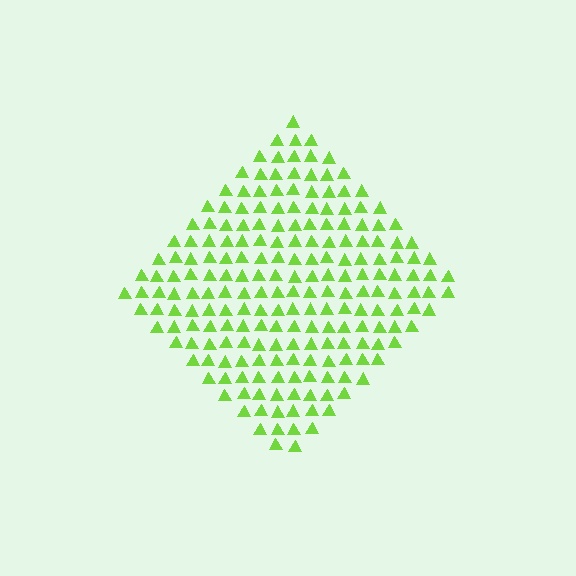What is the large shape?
The large shape is a diamond.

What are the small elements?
The small elements are triangles.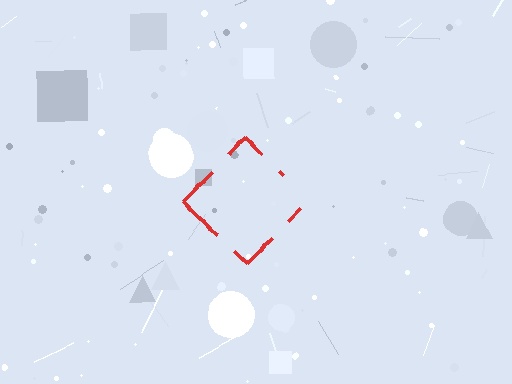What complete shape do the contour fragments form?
The contour fragments form a diamond.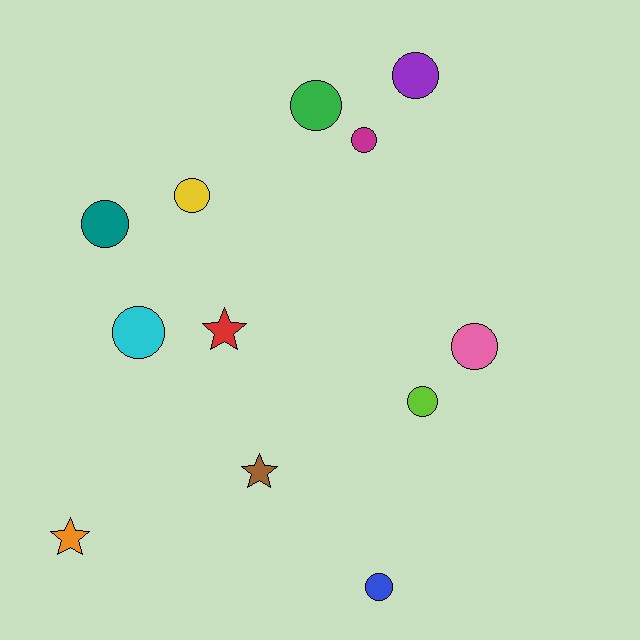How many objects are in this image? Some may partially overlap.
There are 12 objects.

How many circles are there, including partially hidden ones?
There are 9 circles.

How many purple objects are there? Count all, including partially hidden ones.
There is 1 purple object.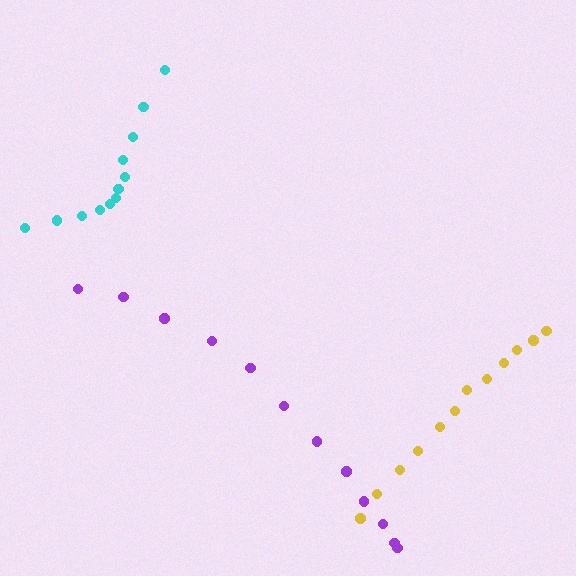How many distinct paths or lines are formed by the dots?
There are 3 distinct paths.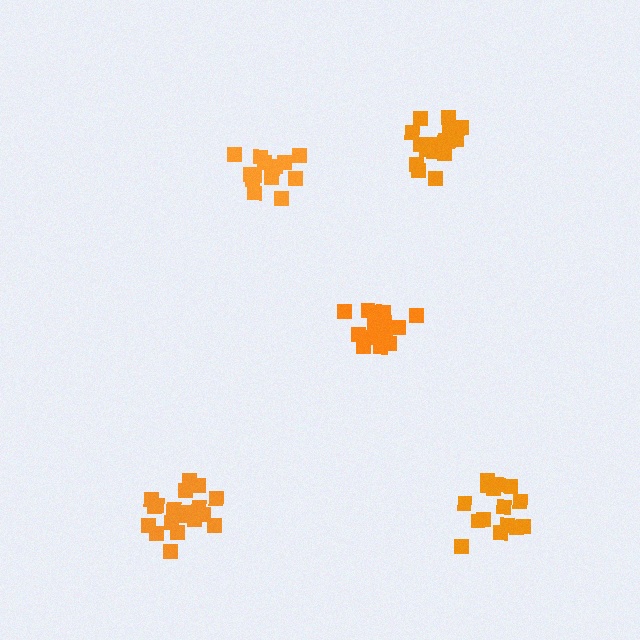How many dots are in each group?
Group 1: 20 dots, Group 2: 14 dots, Group 3: 15 dots, Group 4: 17 dots, Group 5: 15 dots (81 total).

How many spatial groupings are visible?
There are 5 spatial groupings.